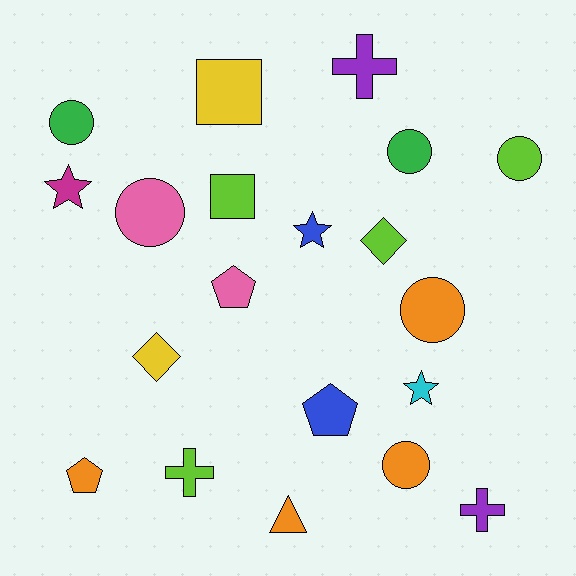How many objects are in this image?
There are 20 objects.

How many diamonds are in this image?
There are 2 diamonds.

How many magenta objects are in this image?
There is 1 magenta object.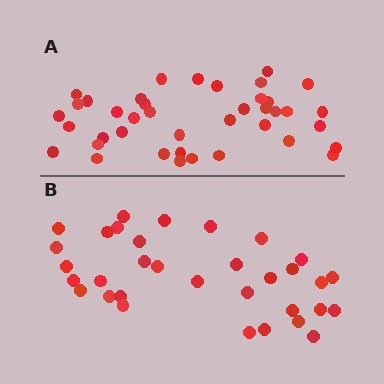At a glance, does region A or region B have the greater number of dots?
Region A (the top region) has more dots.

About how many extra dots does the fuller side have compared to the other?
Region A has roughly 8 or so more dots than region B.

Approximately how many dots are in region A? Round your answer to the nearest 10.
About 40 dots.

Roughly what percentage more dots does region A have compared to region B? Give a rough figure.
About 20% more.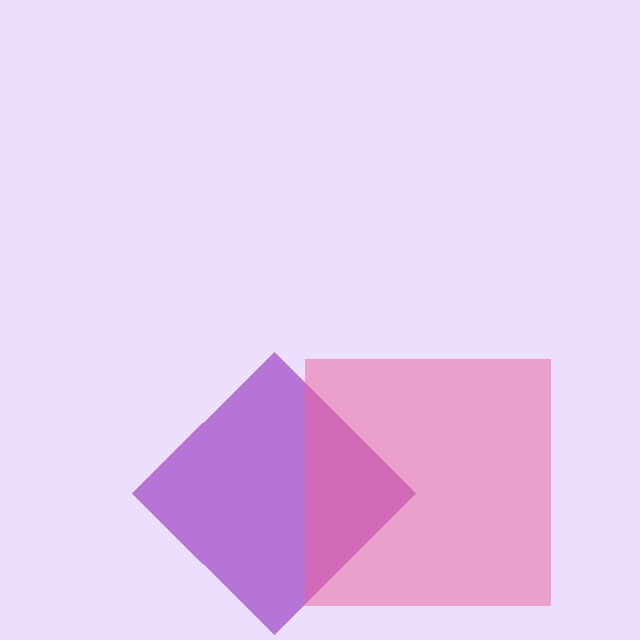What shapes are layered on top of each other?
The layered shapes are: a purple diamond, a pink square.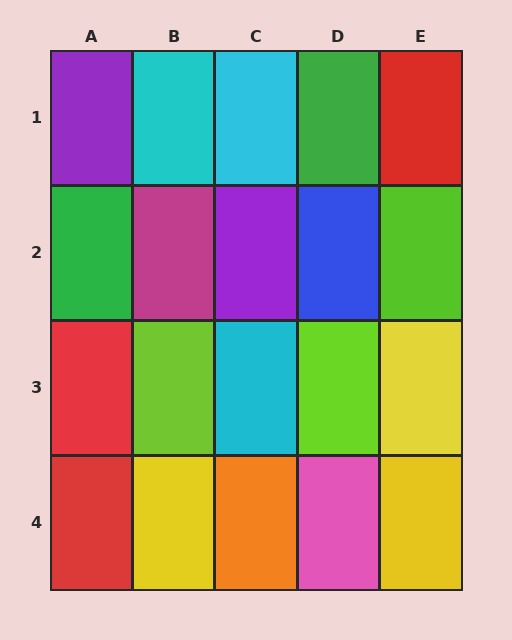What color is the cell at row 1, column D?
Green.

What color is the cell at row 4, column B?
Yellow.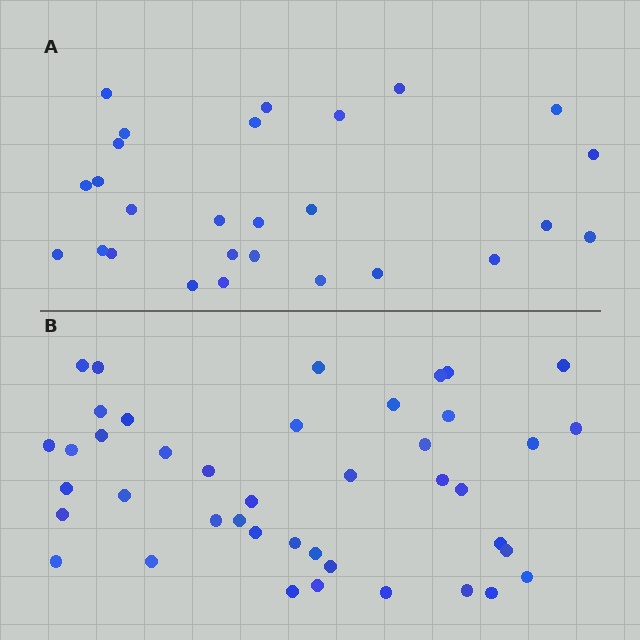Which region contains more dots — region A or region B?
Region B (the bottom region) has more dots.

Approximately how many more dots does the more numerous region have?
Region B has approximately 15 more dots than region A.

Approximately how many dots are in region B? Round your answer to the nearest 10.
About 40 dots. (The exact count is 42, which rounds to 40.)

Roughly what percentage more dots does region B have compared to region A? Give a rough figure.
About 55% more.